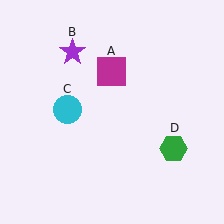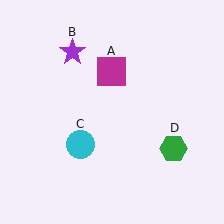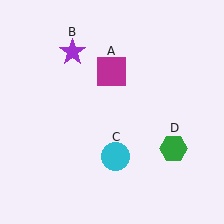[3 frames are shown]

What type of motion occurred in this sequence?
The cyan circle (object C) rotated counterclockwise around the center of the scene.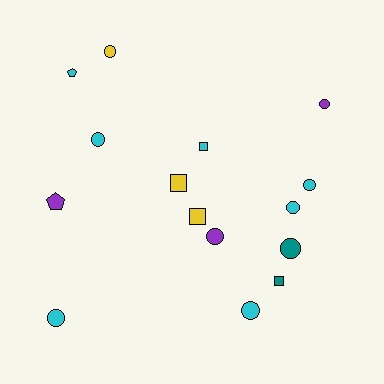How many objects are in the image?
There are 15 objects.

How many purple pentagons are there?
There is 1 purple pentagon.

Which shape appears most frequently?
Circle, with 9 objects.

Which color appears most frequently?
Cyan, with 7 objects.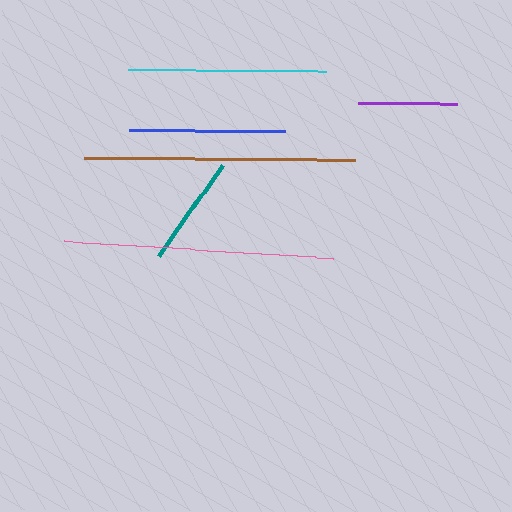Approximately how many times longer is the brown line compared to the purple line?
The brown line is approximately 2.7 times the length of the purple line.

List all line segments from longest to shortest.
From longest to shortest: brown, pink, cyan, blue, teal, purple.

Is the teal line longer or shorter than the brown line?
The brown line is longer than the teal line.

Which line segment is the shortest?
The purple line is the shortest at approximately 99 pixels.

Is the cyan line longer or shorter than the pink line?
The pink line is longer than the cyan line.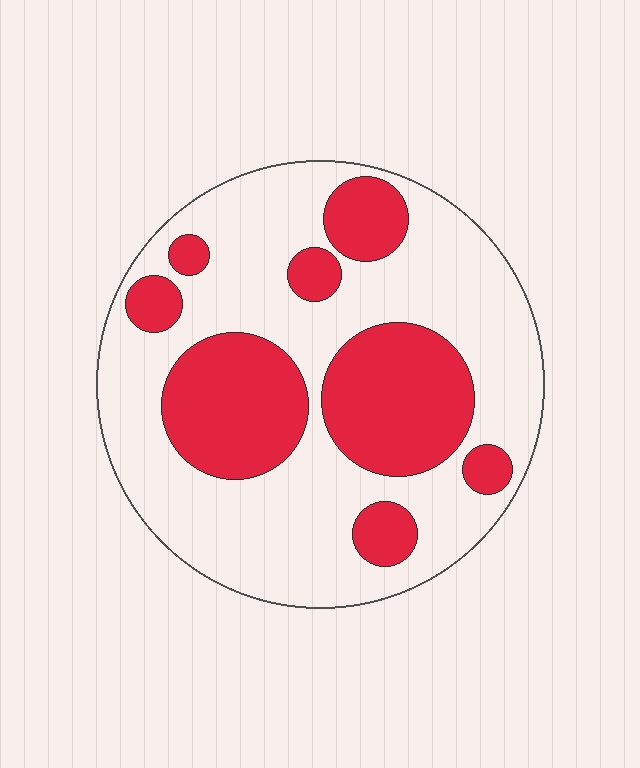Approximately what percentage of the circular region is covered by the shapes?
Approximately 35%.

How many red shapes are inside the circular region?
8.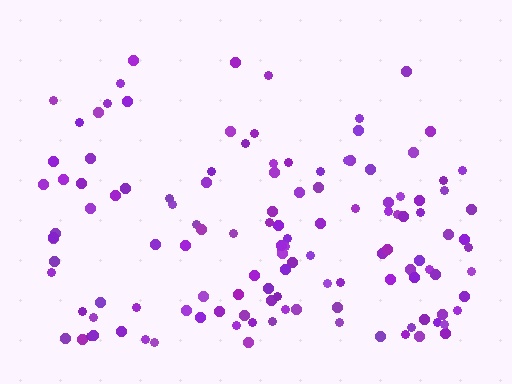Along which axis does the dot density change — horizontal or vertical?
Vertical.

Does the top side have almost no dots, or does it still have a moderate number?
Still a moderate number, just noticeably fewer than the bottom.